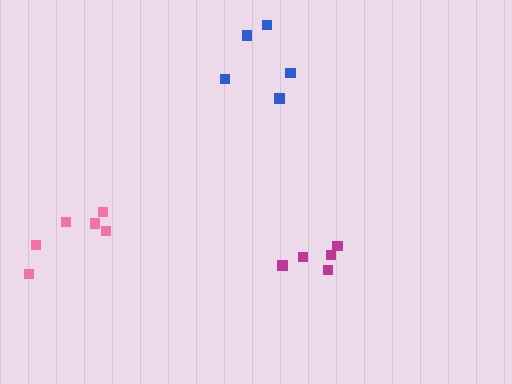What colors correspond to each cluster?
The clusters are colored: magenta, blue, pink.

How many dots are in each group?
Group 1: 5 dots, Group 2: 5 dots, Group 3: 6 dots (16 total).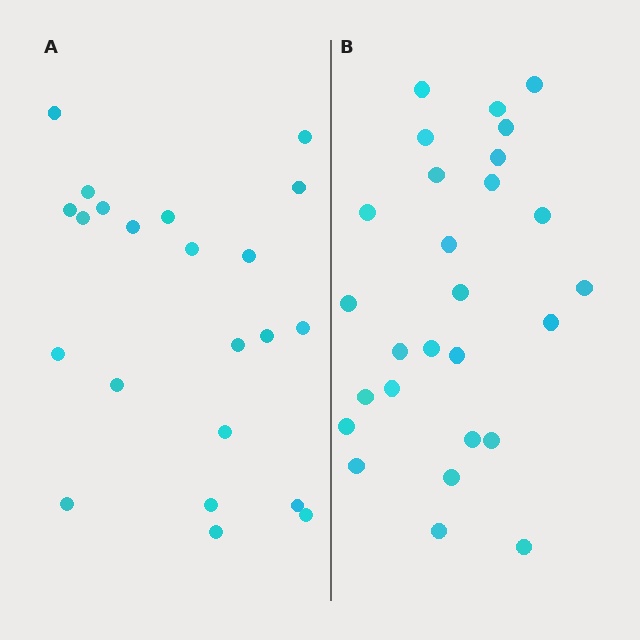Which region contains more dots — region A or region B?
Region B (the right region) has more dots.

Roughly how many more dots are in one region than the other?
Region B has about 5 more dots than region A.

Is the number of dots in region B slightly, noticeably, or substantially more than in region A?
Region B has only slightly more — the two regions are fairly close. The ratio is roughly 1.2 to 1.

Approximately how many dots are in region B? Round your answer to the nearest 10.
About 30 dots. (The exact count is 27, which rounds to 30.)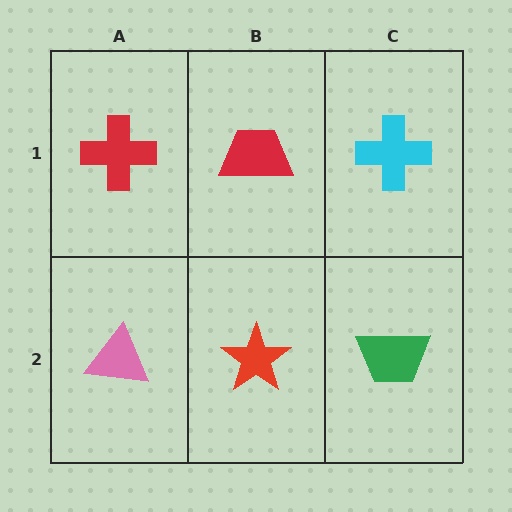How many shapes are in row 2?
3 shapes.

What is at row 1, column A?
A red cross.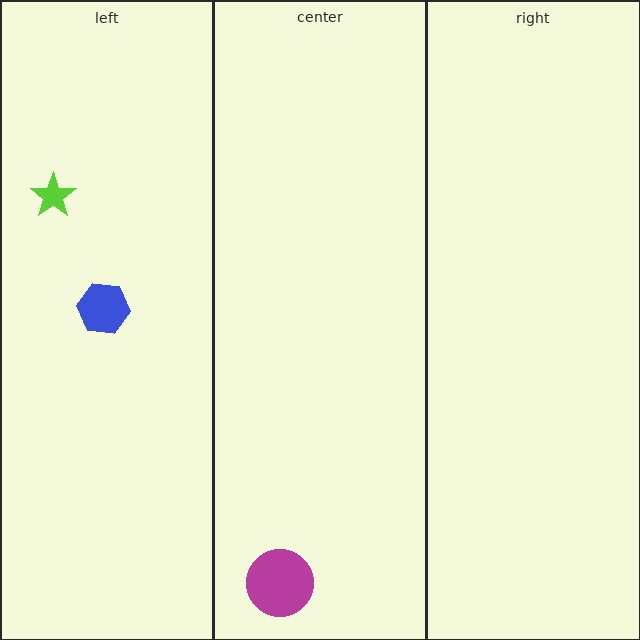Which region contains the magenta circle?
The center region.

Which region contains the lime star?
The left region.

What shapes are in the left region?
The blue hexagon, the lime star.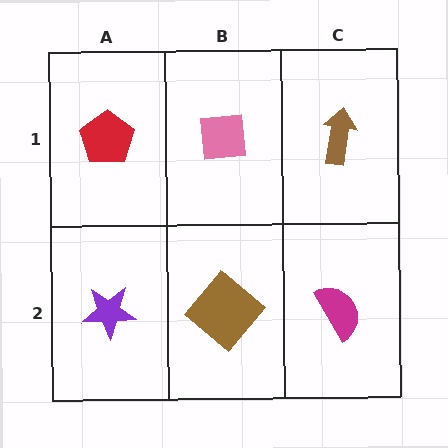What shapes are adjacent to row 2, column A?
A red pentagon (row 1, column A), a brown diamond (row 2, column B).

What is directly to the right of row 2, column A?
A brown diamond.